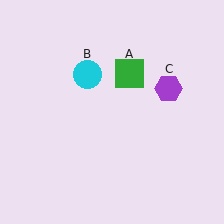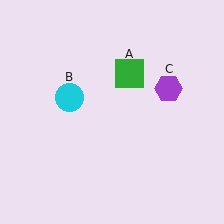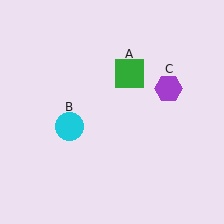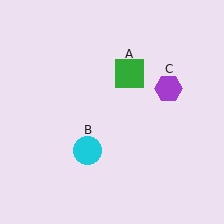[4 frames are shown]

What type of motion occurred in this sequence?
The cyan circle (object B) rotated counterclockwise around the center of the scene.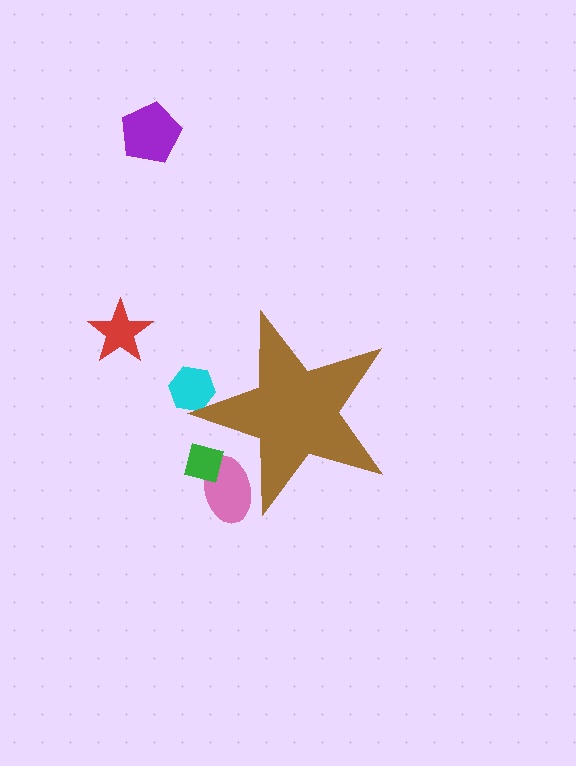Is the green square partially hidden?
Yes, the green square is partially hidden behind the brown star.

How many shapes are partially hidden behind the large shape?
3 shapes are partially hidden.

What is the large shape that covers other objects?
A brown star.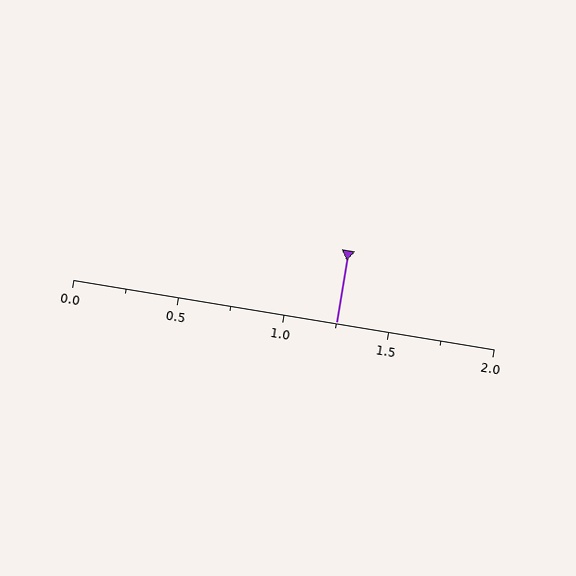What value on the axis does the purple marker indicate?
The marker indicates approximately 1.25.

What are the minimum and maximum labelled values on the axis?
The axis runs from 0.0 to 2.0.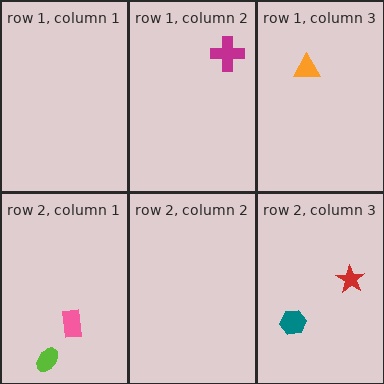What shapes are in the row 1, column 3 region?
The orange triangle.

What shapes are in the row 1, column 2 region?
The magenta cross.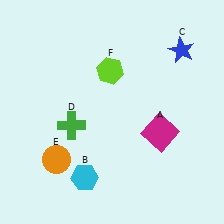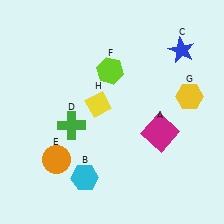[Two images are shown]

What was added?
A yellow hexagon (G), a yellow diamond (H) were added in Image 2.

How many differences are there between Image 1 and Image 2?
There are 2 differences between the two images.